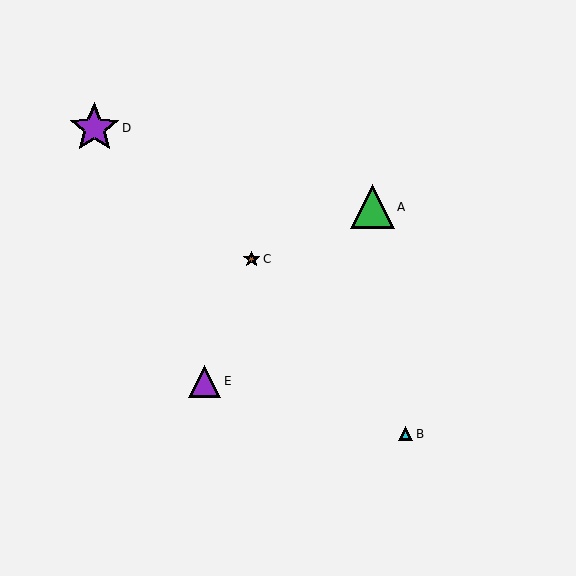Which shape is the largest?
The purple star (labeled D) is the largest.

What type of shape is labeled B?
Shape B is a cyan triangle.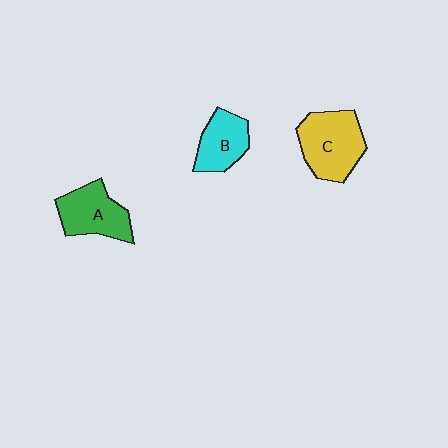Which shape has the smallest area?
Shape B (cyan).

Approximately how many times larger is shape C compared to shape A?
Approximately 1.2 times.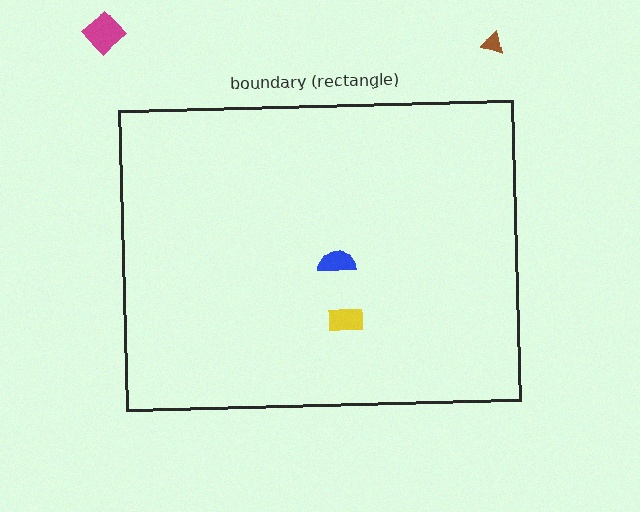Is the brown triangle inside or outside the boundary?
Outside.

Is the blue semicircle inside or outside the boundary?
Inside.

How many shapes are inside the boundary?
2 inside, 2 outside.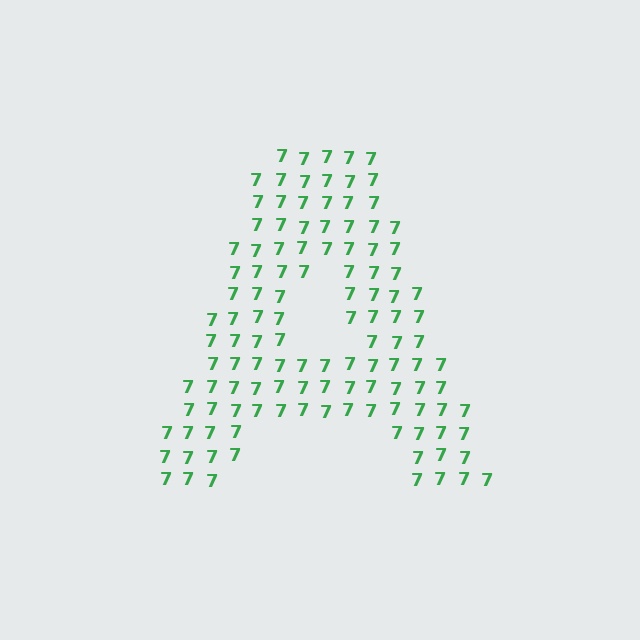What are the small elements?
The small elements are digit 7's.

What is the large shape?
The large shape is the letter A.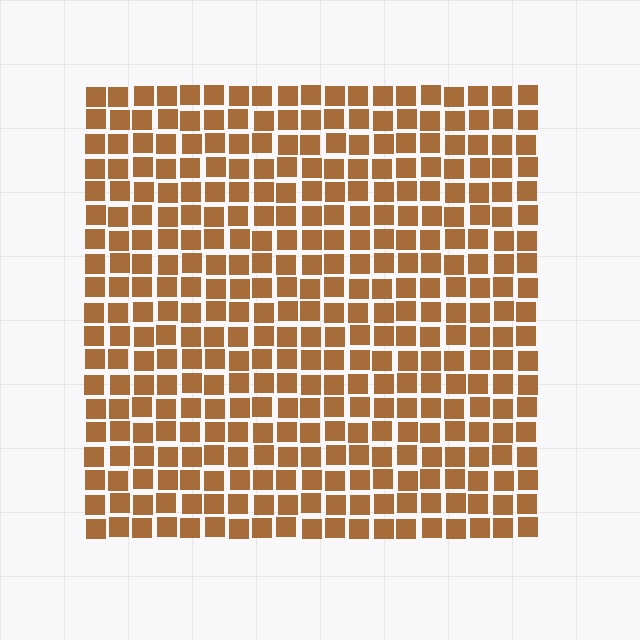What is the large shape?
The large shape is a square.